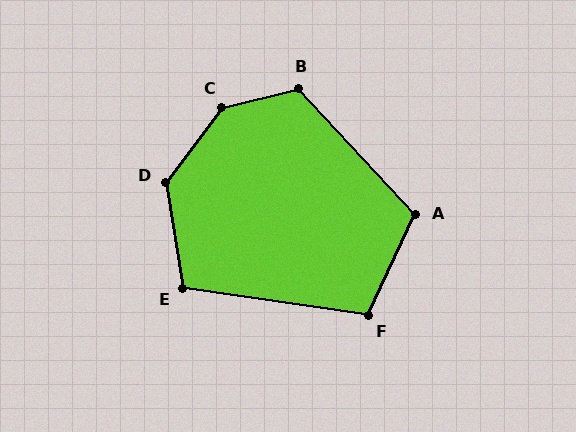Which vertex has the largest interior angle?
C, at approximately 140 degrees.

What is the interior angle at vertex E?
Approximately 108 degrees (obtuse).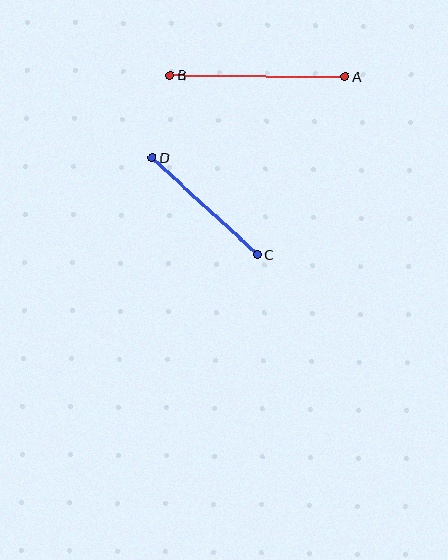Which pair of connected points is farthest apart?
Points A and B are farthest apart.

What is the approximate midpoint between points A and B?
The midpoint is at approximately (258, 76) pixels.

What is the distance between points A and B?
The distance is approximately 175 pixels.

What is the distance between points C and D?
The distance is approximately 143 pixels.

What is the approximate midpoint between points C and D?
The midpoint is at approximately (205, 206) pixels.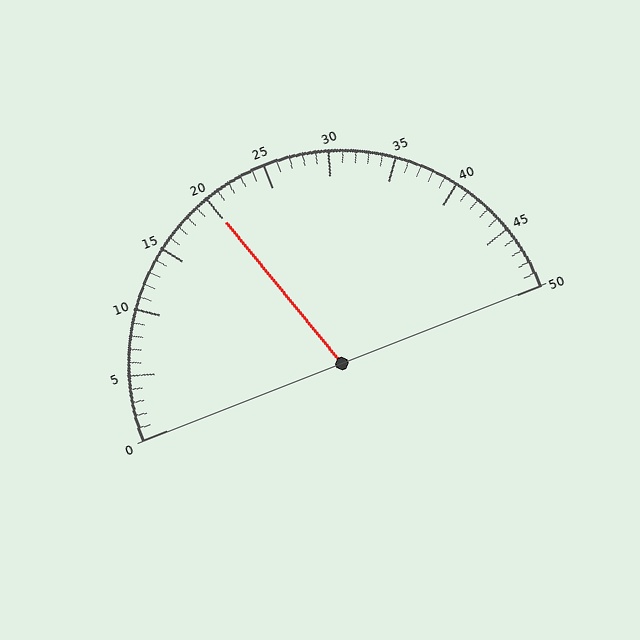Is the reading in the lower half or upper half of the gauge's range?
The reading is in the lower half of the range (0 to 50).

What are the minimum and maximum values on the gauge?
The gauge ranges from 0 to 50.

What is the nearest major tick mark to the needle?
The nearest major tick mark is 20.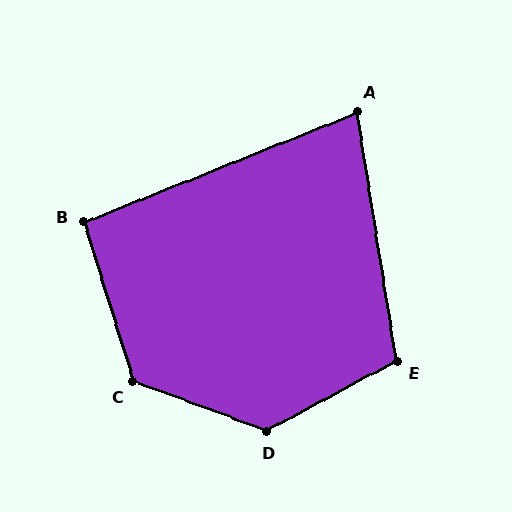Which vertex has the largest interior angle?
D, at approximately 131 degrees.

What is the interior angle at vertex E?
Approximately 109 degrees (obtuse).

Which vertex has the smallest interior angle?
A, at approximately 77 degrees.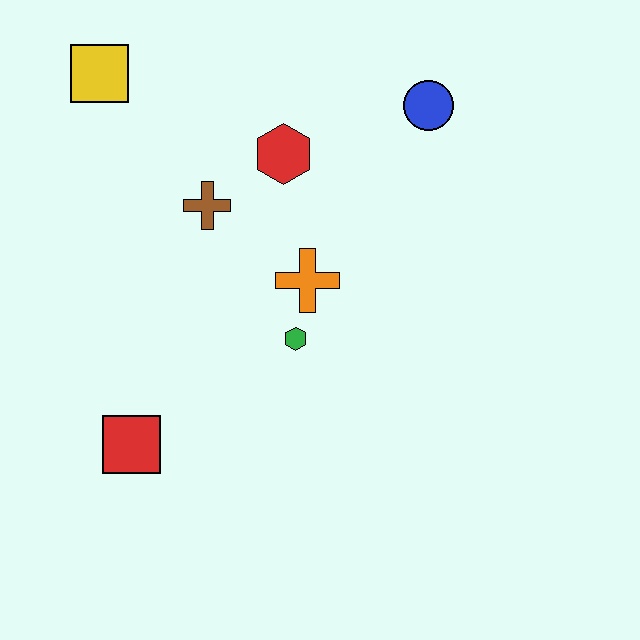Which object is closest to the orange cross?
The green hexagon is closest to the orange cross.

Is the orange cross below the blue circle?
Yes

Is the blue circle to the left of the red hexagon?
No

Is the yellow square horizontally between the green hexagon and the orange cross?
No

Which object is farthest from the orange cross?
The yellow square is farthest from the orange cross.